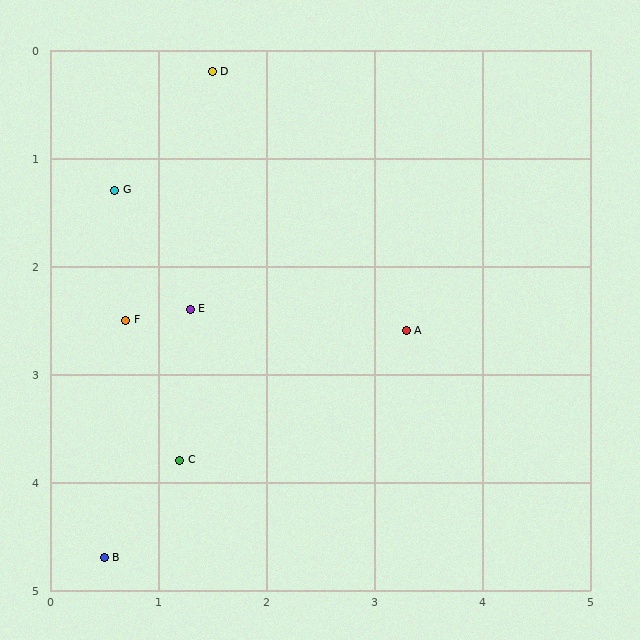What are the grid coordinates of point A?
Point A is at approximately (3.3, 2.6).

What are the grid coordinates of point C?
Point C is at approximately (1.2, 3.8).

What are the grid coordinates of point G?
Point G is at approximately (0.6, 1.3).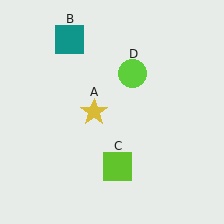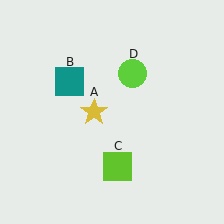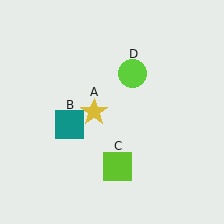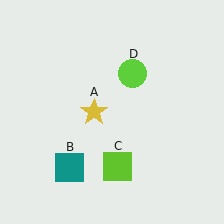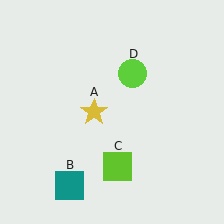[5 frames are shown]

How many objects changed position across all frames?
1 object changed position: teal square (object B).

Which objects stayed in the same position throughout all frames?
Yellow star (object A) and lime square (object C) and lime circle (object D) remained stationary.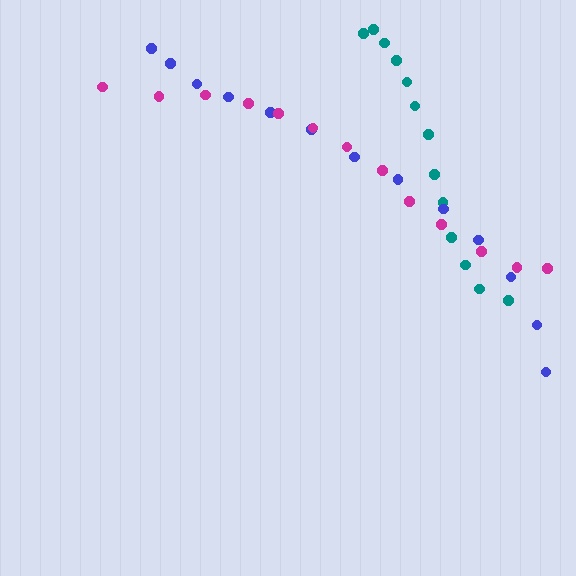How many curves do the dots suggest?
There are 3 distinct paths.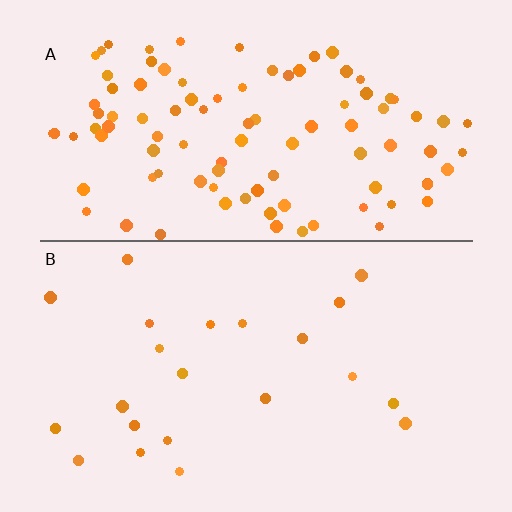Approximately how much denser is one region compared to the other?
Approximately 4.5× — region A over region B.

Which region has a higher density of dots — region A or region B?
A (the top).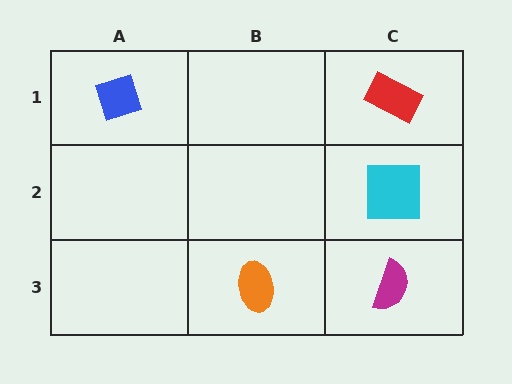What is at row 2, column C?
A cyan square.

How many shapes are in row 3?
2 shapes.